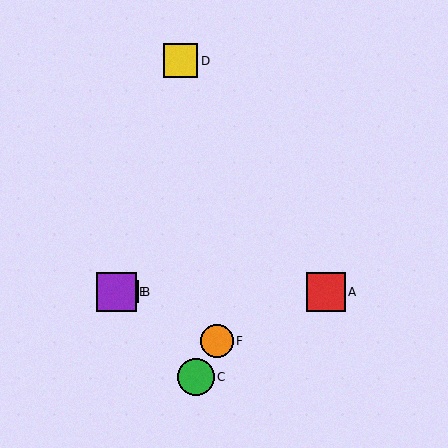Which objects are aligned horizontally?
Objects A, B, E are aligned horizontally.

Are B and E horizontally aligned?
Yes, both are at y≈292.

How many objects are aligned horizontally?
3 objects (A, B, E) are aligned horizontally.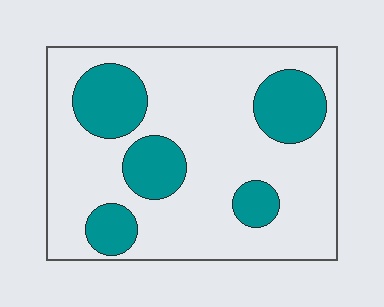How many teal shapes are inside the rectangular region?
5.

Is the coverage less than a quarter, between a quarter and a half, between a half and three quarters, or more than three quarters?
Between a quarter and a half.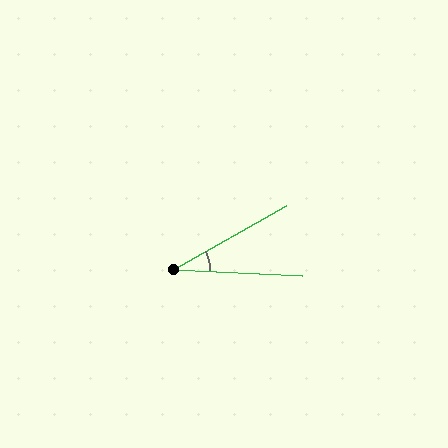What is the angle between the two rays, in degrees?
Approximately 32 degrees.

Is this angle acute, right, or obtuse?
It is acute.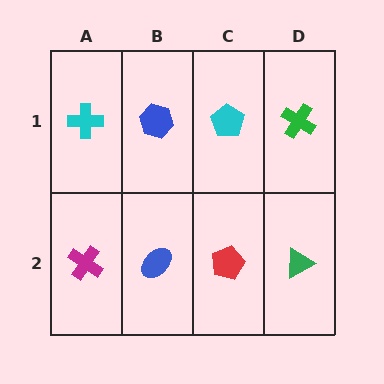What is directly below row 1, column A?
A magenta cross.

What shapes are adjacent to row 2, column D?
A green cross (row 1, column D), a red pentagon (row 2, column C).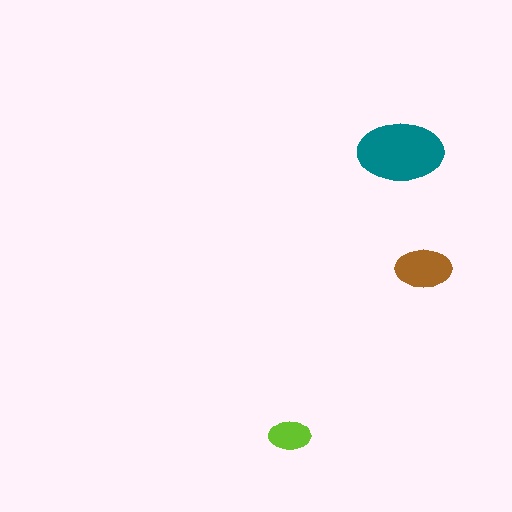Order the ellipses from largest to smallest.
the teal one, the brown one, the lime one.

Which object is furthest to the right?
The brown ellipse is rightmost.